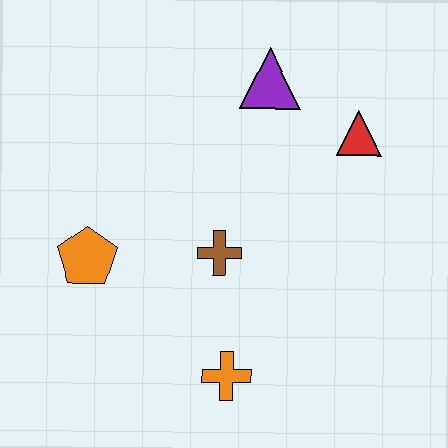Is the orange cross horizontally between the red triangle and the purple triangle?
No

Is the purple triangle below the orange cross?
No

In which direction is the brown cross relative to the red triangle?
The brown cross is to the left of the red triangle.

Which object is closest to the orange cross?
The brown cross is closest to the orange cross.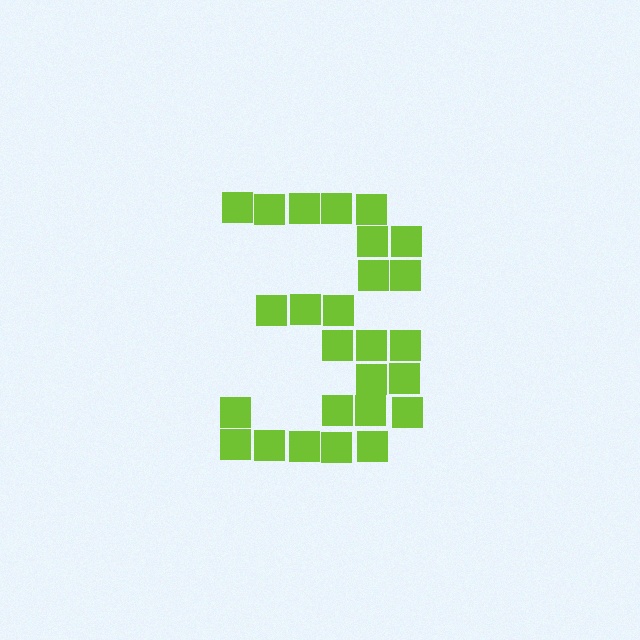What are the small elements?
The small elements are squares.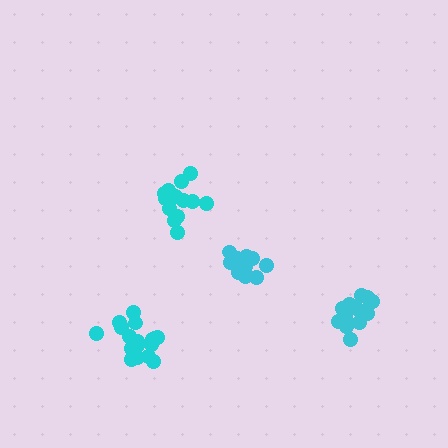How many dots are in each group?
Group 1: 13 dots, Group 2: 13 dots, Group 3: 18 dots, Group 4: 15 dots (59 total).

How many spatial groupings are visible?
There are 4 spatial groupings.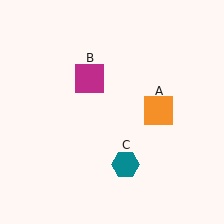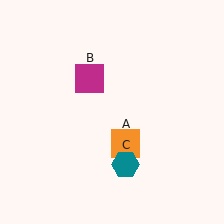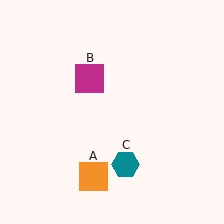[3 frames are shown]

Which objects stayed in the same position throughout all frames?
Magenta square (object B) and teal hexagon (object C) remained stationary.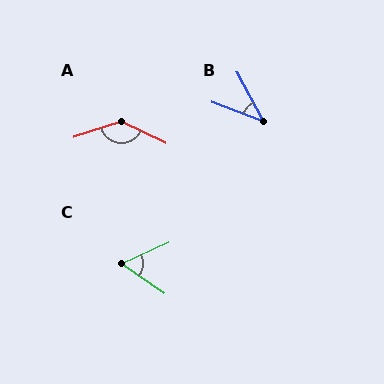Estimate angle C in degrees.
Approximately 59 degrees.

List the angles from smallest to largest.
B (41°), C (59°), A (136°).